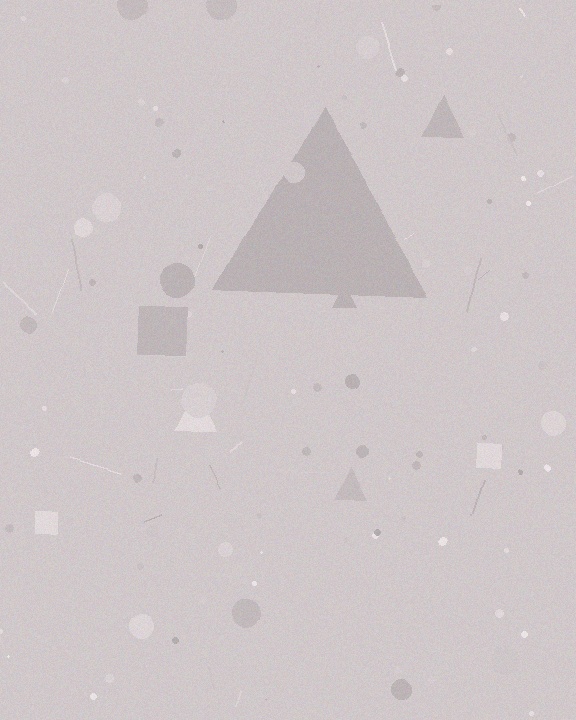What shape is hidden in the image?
A triangle is hidden in the image.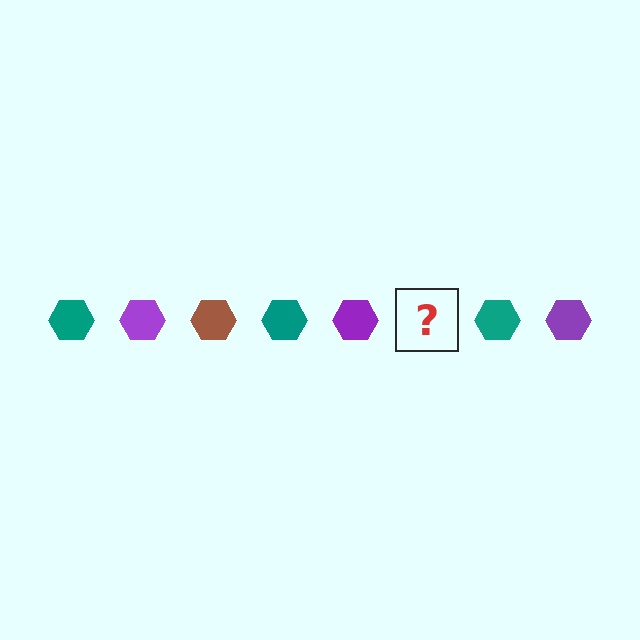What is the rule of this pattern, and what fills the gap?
The rule is that the pattern cycles through teal, purple, brown hexagons. The gap should be filled with a brown hexagon.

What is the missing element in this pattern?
The missing element is a brown hexagon.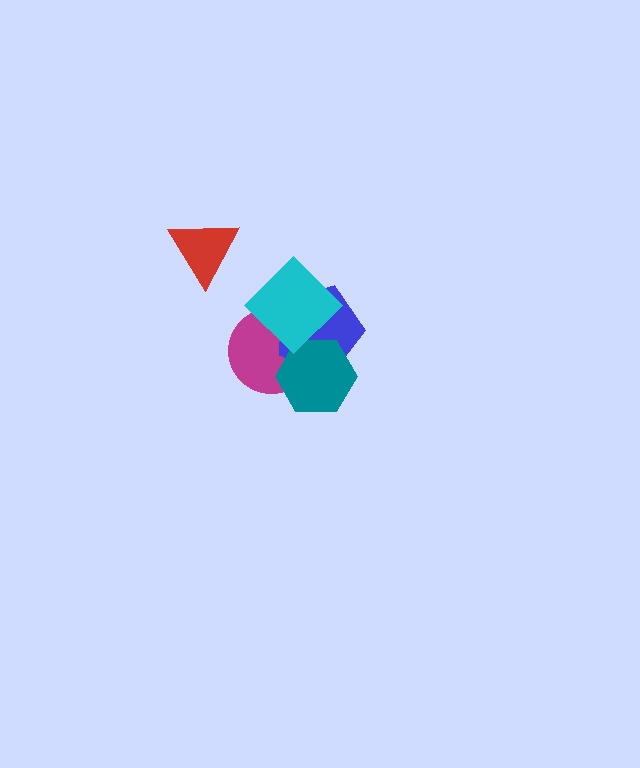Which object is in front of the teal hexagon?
The cyan diamond is in front of the teal hexagon.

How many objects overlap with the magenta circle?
3 objects overlap with the magenta circle.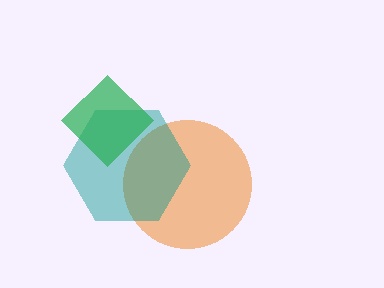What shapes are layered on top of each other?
The layered shapes are: an orange circle, a teal hexagon, a green diamond.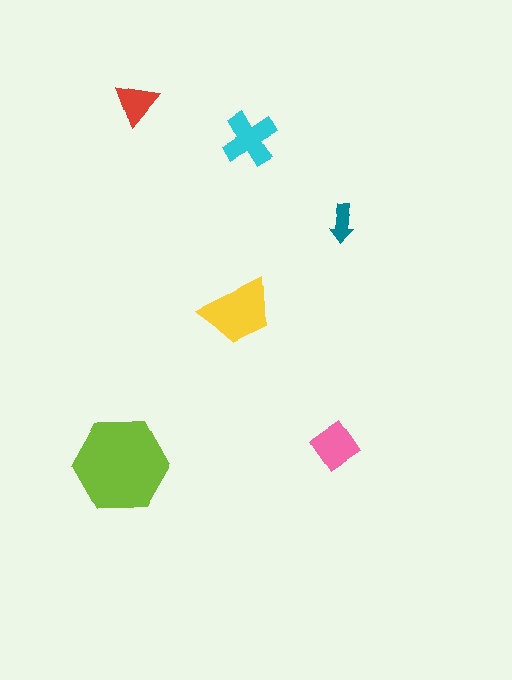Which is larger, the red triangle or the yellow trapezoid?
The yellow trapezoid.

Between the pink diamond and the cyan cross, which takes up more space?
The cyan cross.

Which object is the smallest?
The teal arrow.